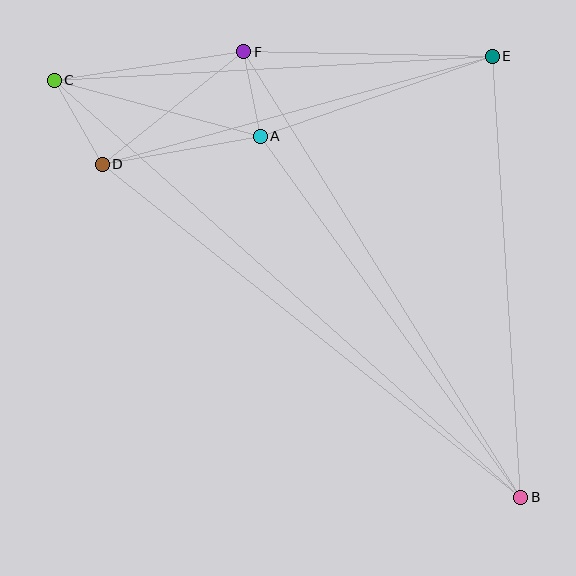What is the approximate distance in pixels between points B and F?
The distance between B and F is approximately 525 pixels.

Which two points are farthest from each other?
Points B and C are farthest from each other.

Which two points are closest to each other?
Points A and F are closest to each other.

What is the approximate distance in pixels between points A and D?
The distance between A and D is approximately 160 pixels.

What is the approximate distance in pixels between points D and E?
The distance between D and E is approximately 405 pixels.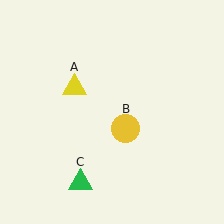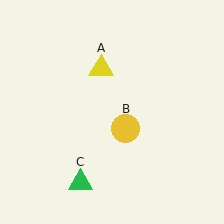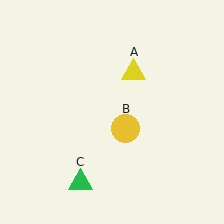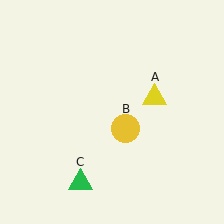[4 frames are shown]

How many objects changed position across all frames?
1 object changed position: yellow triangle (object A).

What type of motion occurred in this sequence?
The yellow triangle (object A) rotated clockwise around the center of the scene.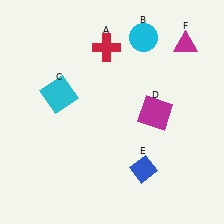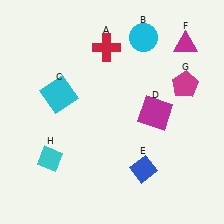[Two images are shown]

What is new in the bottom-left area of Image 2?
A cyan diamond (H) was added in the bottom-left area of Image 2.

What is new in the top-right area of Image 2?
A magenta pentagon (G) was added in the top-right area of Image 2.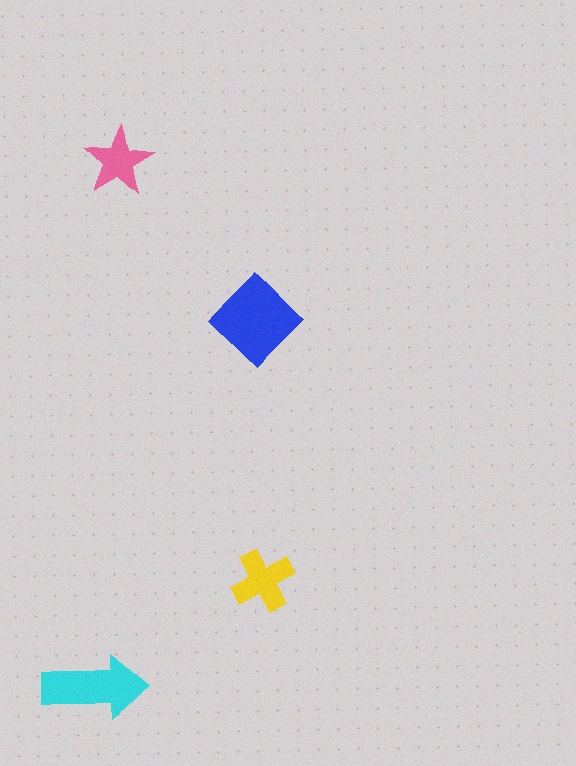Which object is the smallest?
The pink star.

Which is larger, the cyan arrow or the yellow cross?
The cyan arrow.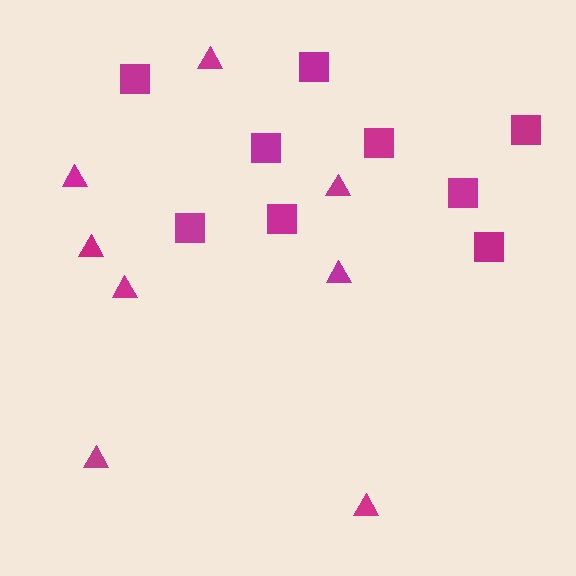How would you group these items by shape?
There are 2 groups: one group of triangles (8) and one group of squares (9).